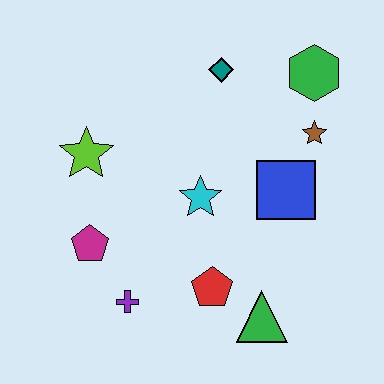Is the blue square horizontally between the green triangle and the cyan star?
No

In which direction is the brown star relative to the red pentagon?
The brown star is above the red pentagon.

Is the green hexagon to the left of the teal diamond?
No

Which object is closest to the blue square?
The brown star is closest to the blue square.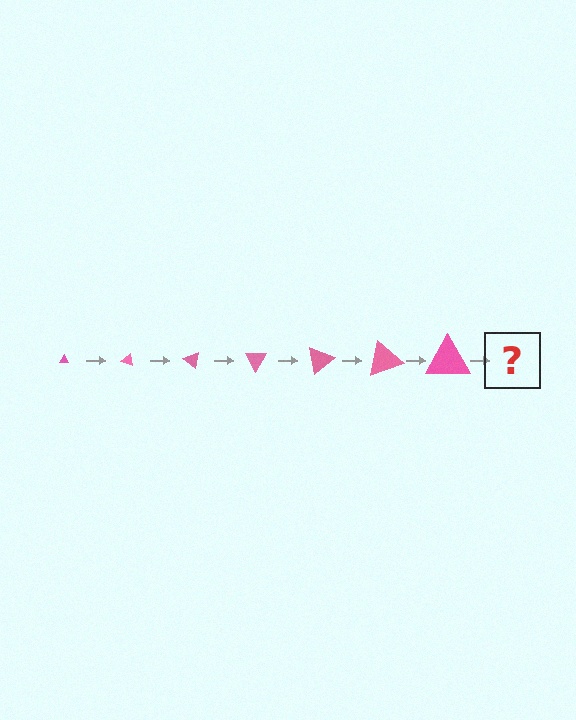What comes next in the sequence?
The next element should be a triangle, larger than the previous one and rotated 140 degrees from the start.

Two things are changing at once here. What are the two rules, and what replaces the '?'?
The two rules are that the triangle grows larger each step and it rotates 20 degrees each step. The '?' should be a triangle, larger than the previous one and rotated 140 degrees from the start.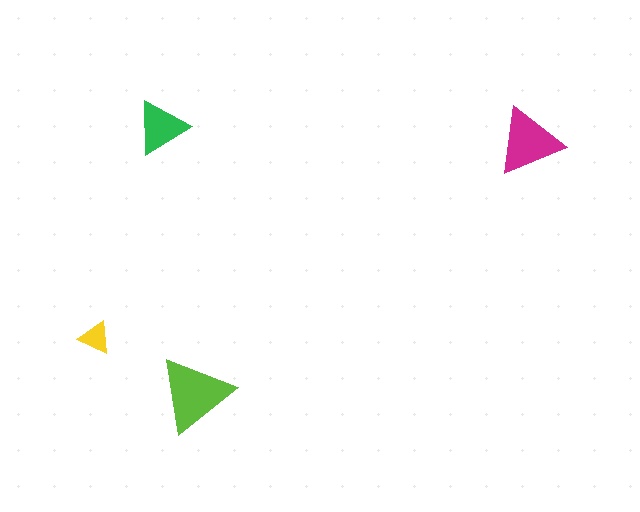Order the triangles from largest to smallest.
the lime one, the magenta one, the green one, the yellow one.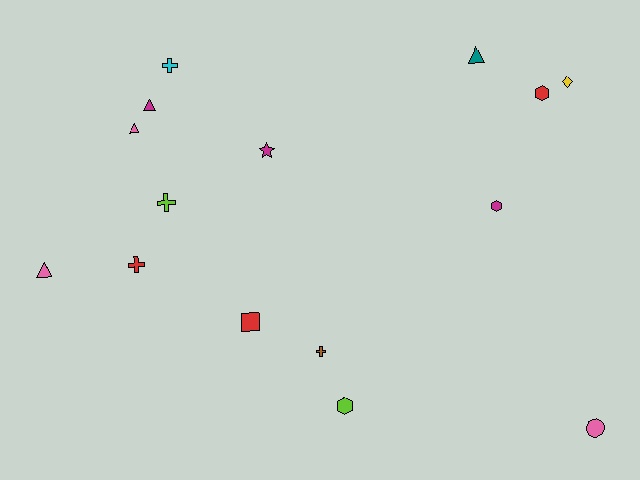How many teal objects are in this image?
There is 1 teal object.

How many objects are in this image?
There are 15 objects.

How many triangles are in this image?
There are 4 triangles.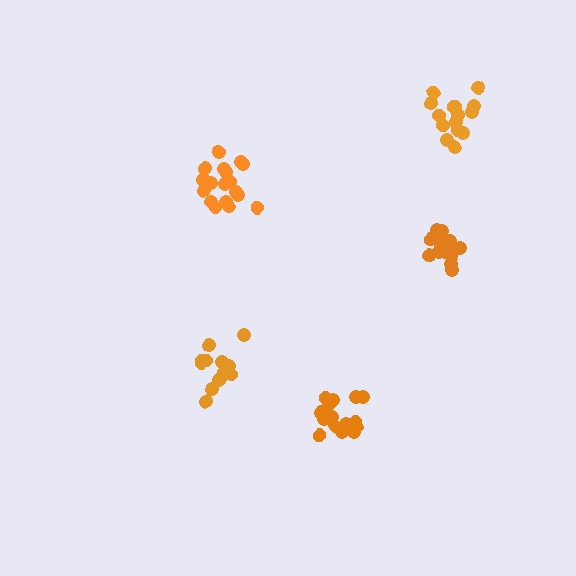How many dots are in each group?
Group 1: 13 dots, Group 2: 15 dots, Group 3: 15 dots, Group 4: 18 dots, Group 5: 15 dots (76 total).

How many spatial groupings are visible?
There are 5 spatial groupings.